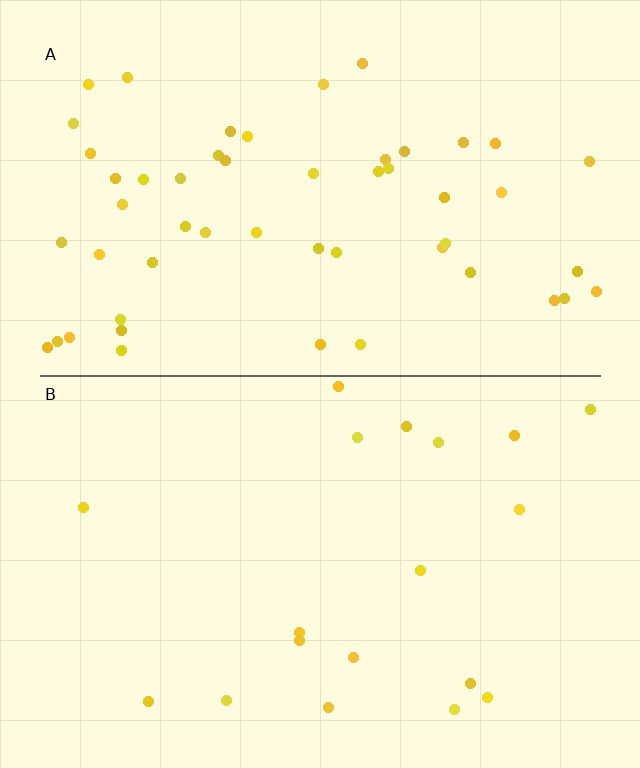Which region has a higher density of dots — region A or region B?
A (the top).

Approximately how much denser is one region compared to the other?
Approximately 2.8× — region A over region B.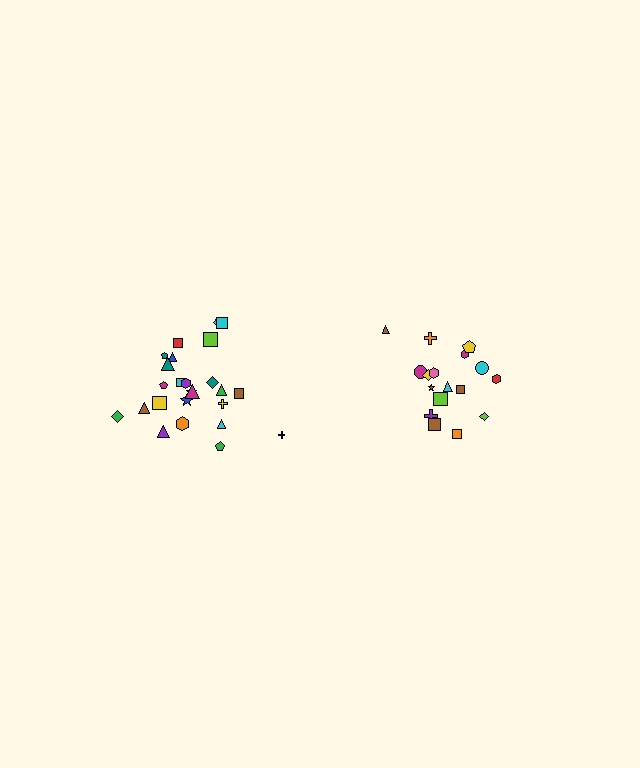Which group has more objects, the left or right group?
The left group.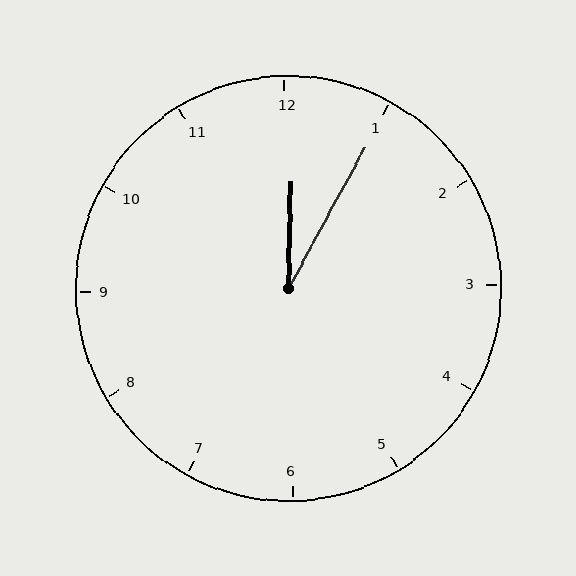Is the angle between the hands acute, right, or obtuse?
It is acute.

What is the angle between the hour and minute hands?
Approximately 28 degrees.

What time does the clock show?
12:05.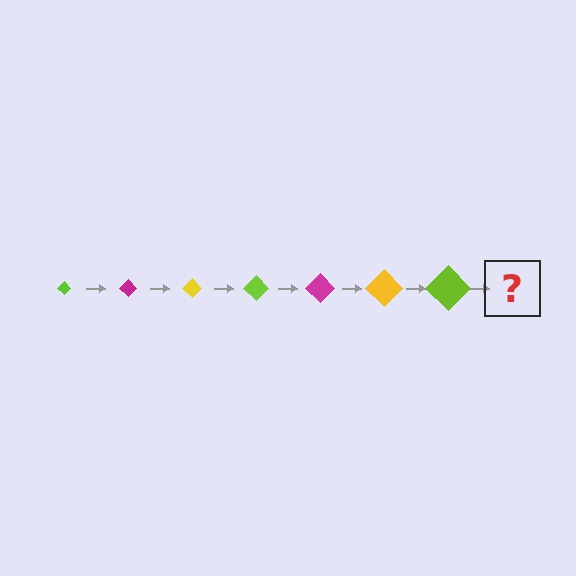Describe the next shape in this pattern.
It should be a magenta diamond, larger than the previous one.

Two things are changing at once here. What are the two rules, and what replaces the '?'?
The two rules are that the diamond grows larger each step and the color cycles through lime, magenta, and yellow. The '?' should be a magenta diamond, larger than the previous one.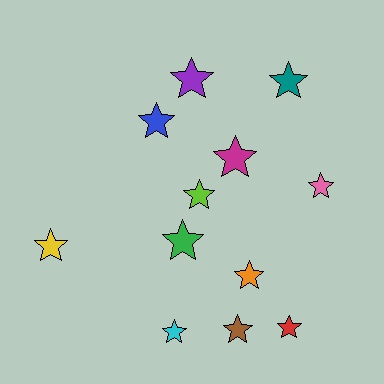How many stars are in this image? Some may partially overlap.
There are 12 stars.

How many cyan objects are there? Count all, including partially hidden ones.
There is 1 cyan object.